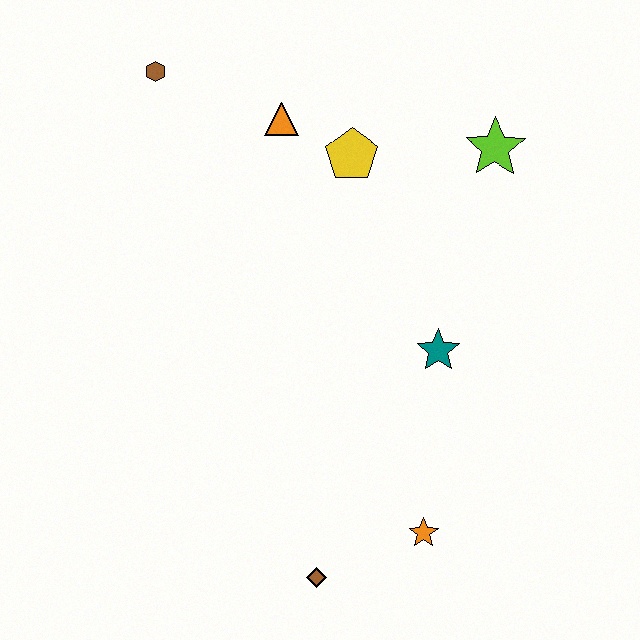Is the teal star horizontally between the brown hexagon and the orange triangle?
No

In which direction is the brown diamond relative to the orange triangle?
The brown diamond is below the orange triangle.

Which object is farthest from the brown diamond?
The brown hexagon is farthest from the brown diamond.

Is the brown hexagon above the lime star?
Yes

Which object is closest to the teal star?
The orange star is closest to the teal star.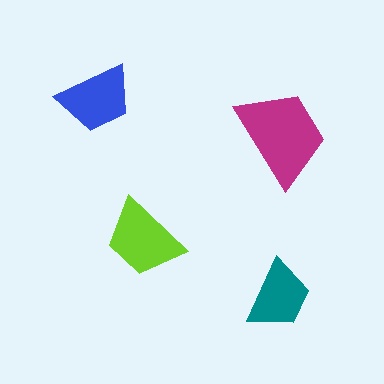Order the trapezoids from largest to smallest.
the magenta one, the lime one, the blue one, the teal one.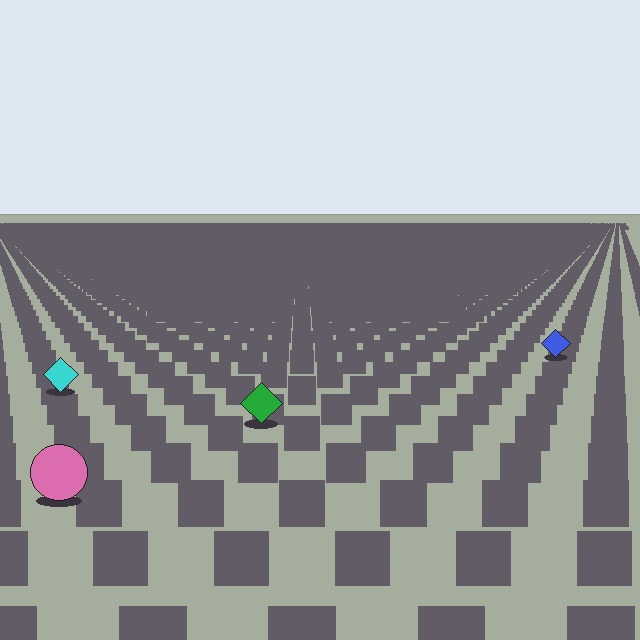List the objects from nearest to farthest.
From nearest to farthest: the pink circle, the green diamond, the cyan diamond, the blue diamond.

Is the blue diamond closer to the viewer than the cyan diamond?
No. The cyan diamond is closer — you can tell from the texture gradient: the ground texture is coarser near it.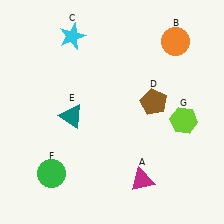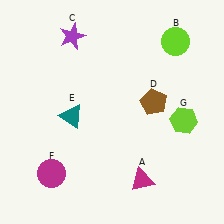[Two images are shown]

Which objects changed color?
B changed from orange to lime. C changed from cyan to purple. F changed from green to magenta.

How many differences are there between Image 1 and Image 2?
There are 3 differences between the two images.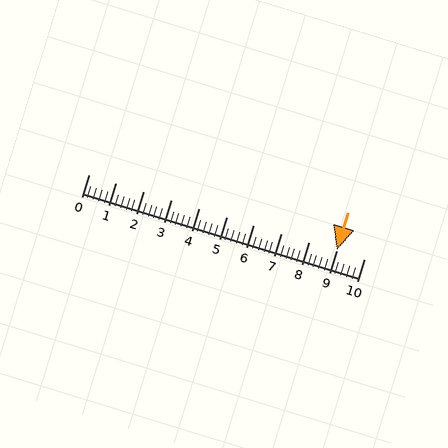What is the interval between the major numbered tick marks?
The major tick marks are spaced 1 units apart.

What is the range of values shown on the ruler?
The ruler shows values from 0 to 10.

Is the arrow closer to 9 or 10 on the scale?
The arrow is closer to 9.